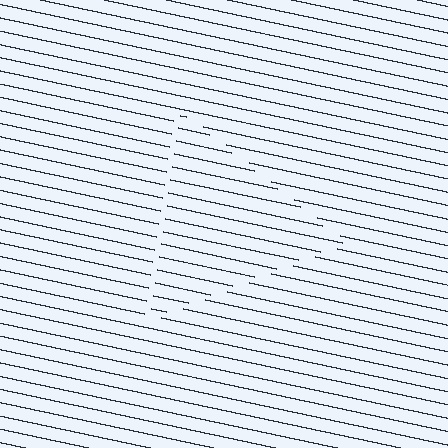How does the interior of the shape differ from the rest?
The interior of the shape contains the same grating, shifted by half a period — the contour is defined by the phase discontinuity where line-ends from the inner and outer gratings abut.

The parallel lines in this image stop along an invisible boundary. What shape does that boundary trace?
An illusory triangle. The interior of the shape contains the same grating, shifted by half a period — the contour is defined by the phase discontinuity where line-ends from the inner and outer gratings abut.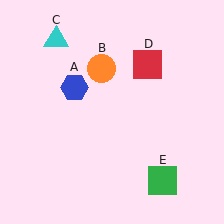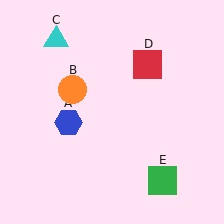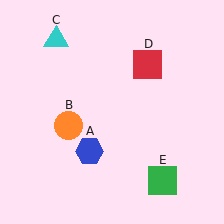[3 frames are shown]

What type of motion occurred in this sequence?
The blue hexagon (object A), orange circle (object B) rotated counterclockwise around the center of the scene.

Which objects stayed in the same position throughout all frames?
Cyan triangle (object C) and red square (object D) and green square (object E) remained stationary.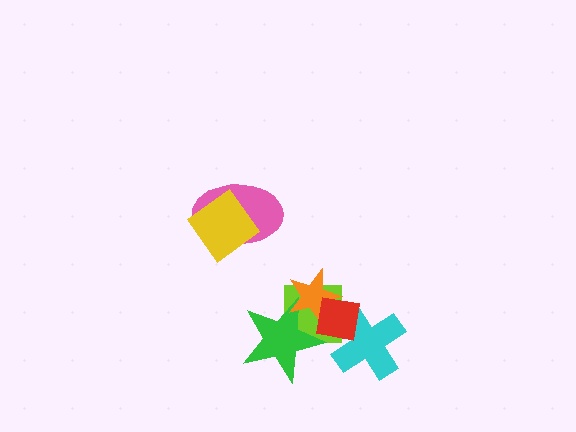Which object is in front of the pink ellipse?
The yellow diamond is in front of the pink ellipse.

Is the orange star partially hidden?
Yes, it is partially covered by another shape.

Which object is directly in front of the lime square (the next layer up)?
The green star is directly in front of the lime square.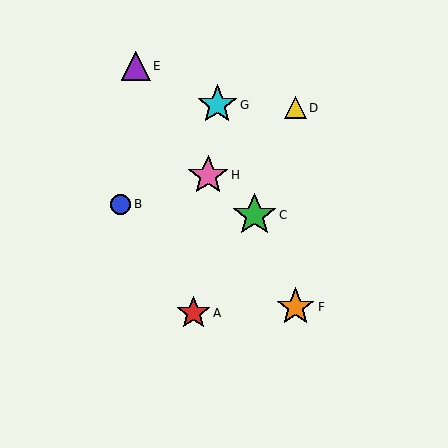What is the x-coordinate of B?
Object B is at x≈121.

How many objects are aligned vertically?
2 objects (D, F) are aligned vertically.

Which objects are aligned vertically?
Objects D, F are aligned vertically.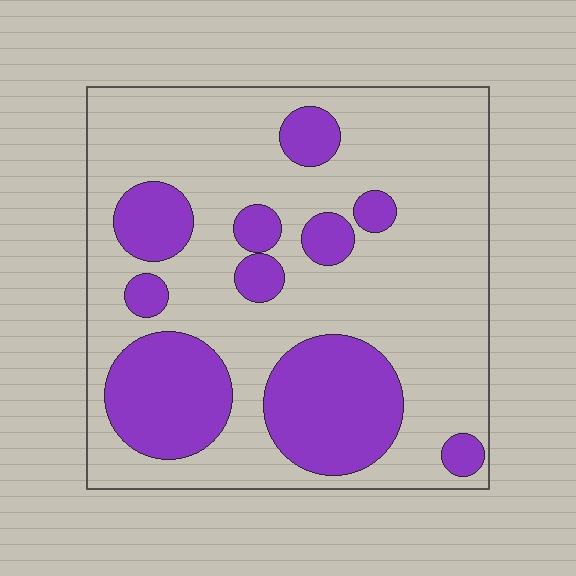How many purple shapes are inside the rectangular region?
10.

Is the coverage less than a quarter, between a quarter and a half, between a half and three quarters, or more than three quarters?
Between a quarter and a half.